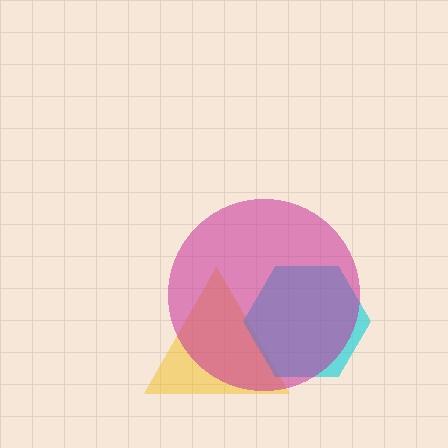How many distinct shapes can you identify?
There are 3 distinct shapes: a yellow triangle, a cyan hexagon, a magenta circle.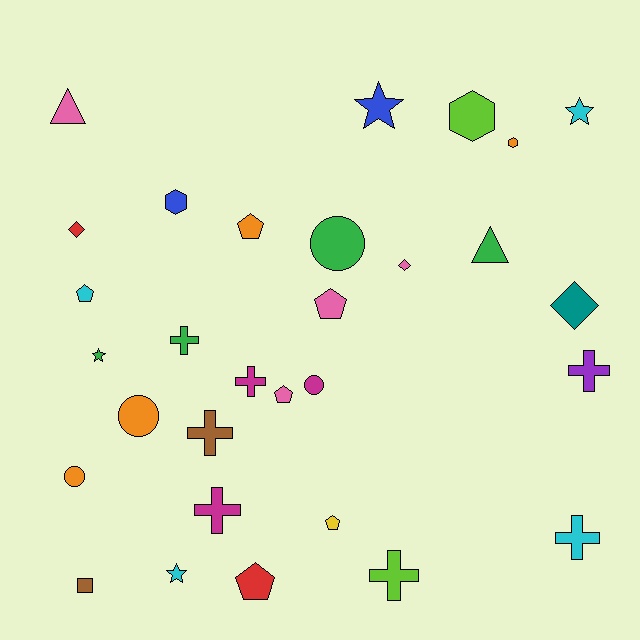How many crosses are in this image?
There are 7 crosses.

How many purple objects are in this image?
There is 1 purple object.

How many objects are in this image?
There are 30 objects.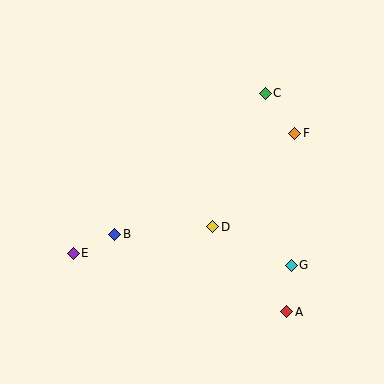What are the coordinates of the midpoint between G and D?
The midpoint between G and D is at (252, 246).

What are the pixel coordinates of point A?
Point A is at (287, 312).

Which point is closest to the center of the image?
Point D at (213, 227) is closest to the center.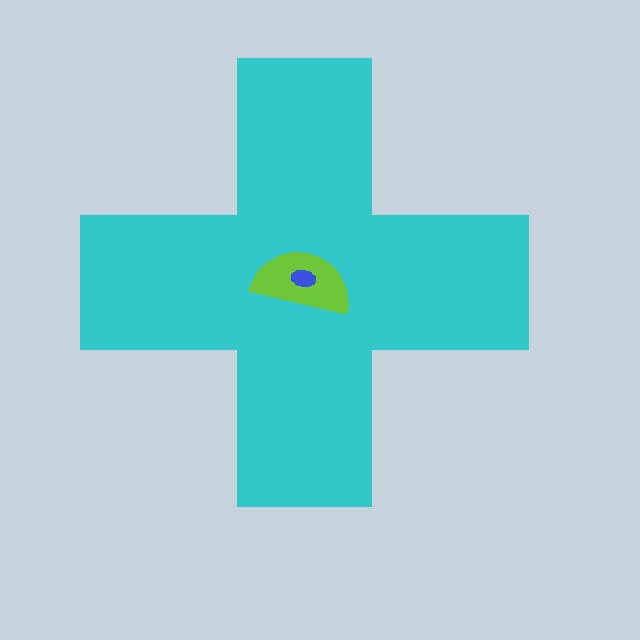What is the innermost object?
The blue ellipse.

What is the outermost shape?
The cyan cross.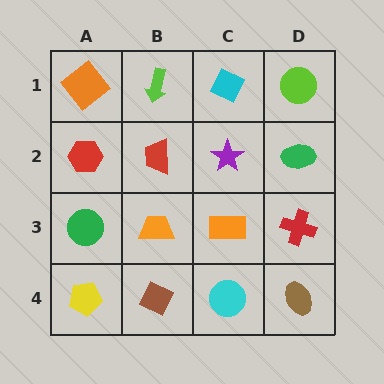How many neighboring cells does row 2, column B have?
4.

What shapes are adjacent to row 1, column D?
A green ellipse (row 2, column D), a cyan diamond (row 1, column C).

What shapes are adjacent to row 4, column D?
A red cross (row 3, column D), a cyan circle (row 4, column C).